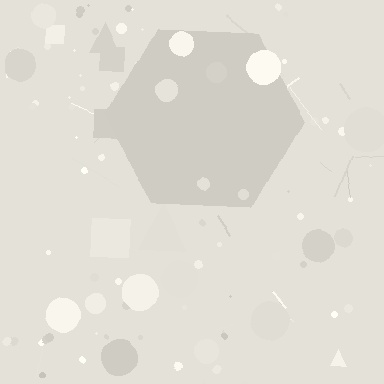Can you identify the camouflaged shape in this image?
The camouflaged shape is a hexagon.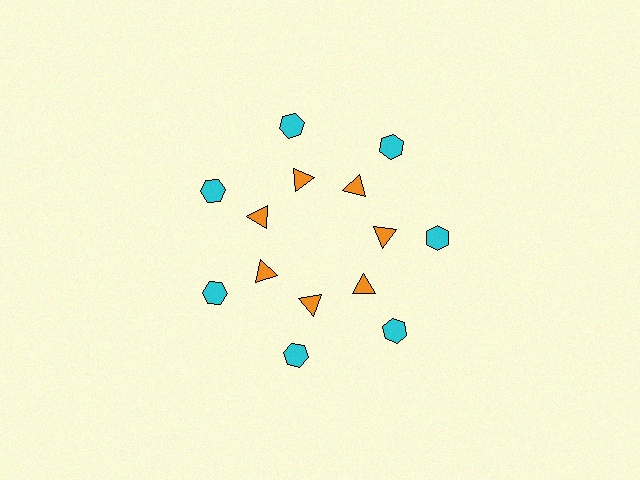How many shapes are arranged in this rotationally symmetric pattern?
There are 14 shapes, arranged in 7 groups of 2.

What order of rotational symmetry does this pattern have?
This pattern has 7-fold rotational symmetry.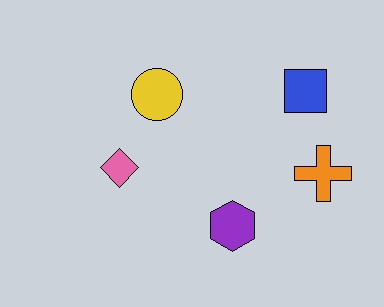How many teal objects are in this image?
There are no teal objects.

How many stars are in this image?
There are no stars.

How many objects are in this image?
There are 5 objects.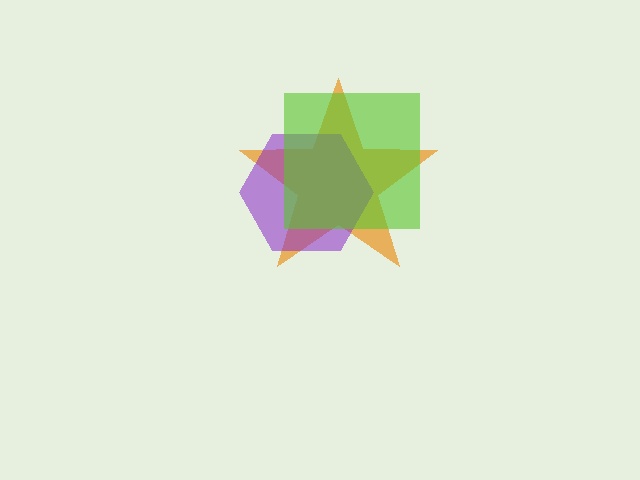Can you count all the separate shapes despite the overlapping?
Yes, there are 3 separate shapes.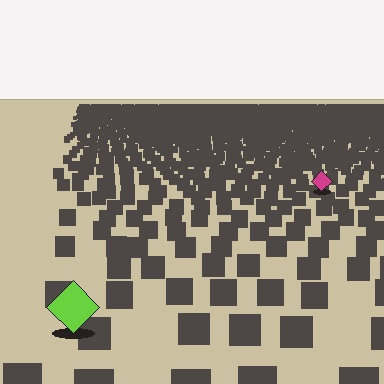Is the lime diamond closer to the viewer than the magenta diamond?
Yes. The lime diamond is closer — you can tell from the texture gradient: the ground texture is coarser near it.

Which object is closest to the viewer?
The lime diamond is closest. The texture marks near it are larger and more spread out.